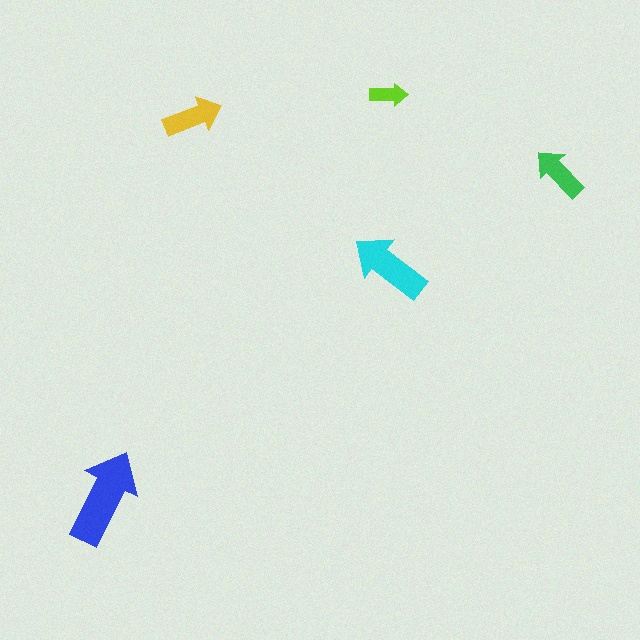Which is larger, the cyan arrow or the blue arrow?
The blue one.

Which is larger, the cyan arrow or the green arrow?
The cyan one.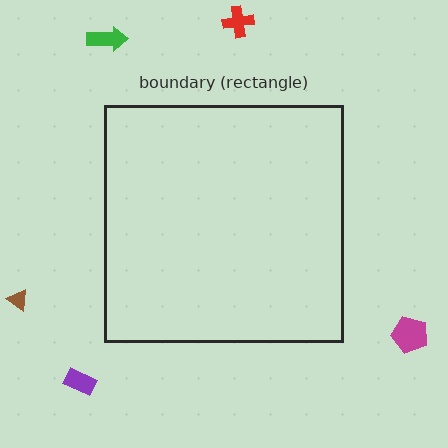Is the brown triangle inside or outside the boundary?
Outside.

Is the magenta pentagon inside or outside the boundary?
Outside.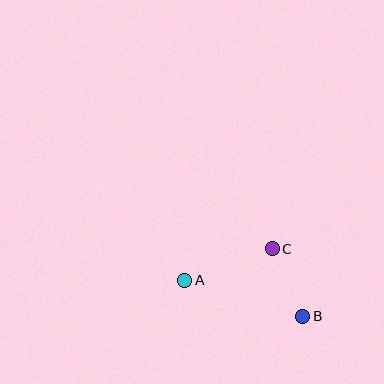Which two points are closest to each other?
Points B and C are closest to each other.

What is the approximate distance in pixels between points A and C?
The distance between A and C is approximately 93 pixels.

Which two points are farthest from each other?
Points A and B are farthest from each other.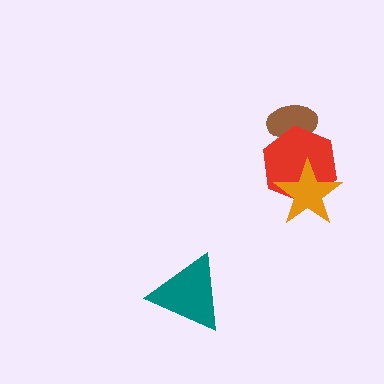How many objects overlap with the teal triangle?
0 objects overlap with the teal triangle.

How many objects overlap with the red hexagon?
2 objects overlap with the red hexagon.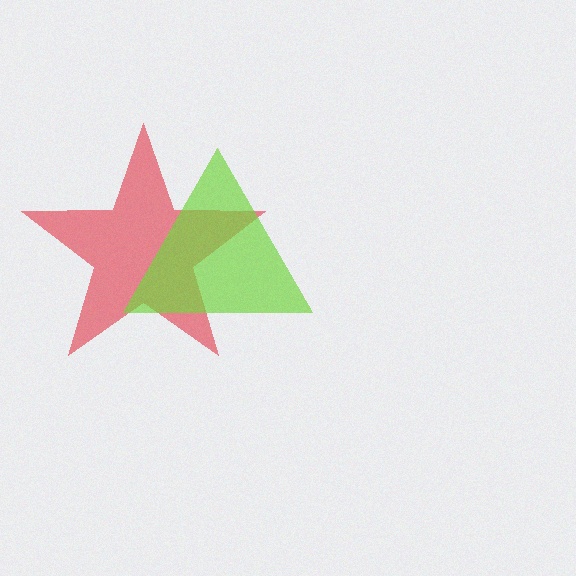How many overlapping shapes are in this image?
There are 2 overlapping shapes in the image.